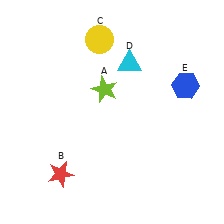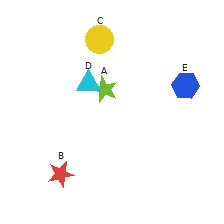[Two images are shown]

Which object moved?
The cyan triangle (D) moved left.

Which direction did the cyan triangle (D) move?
The cyan triangle (D) moved left.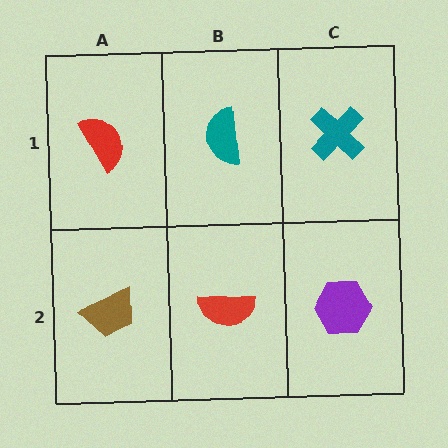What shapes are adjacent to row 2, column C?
A teal cross (row 1, column C), a red semicircle (row 2, column B).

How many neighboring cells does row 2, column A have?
2.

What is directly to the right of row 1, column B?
A teal cross.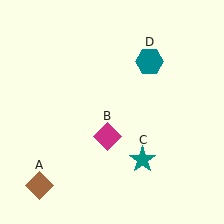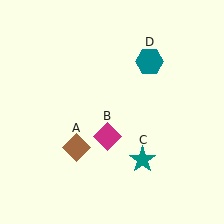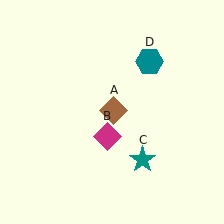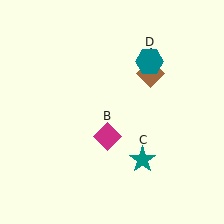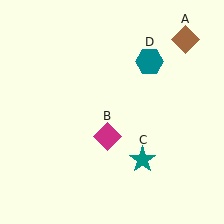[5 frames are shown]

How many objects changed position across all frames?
1 object changed position: brown diamond (object A).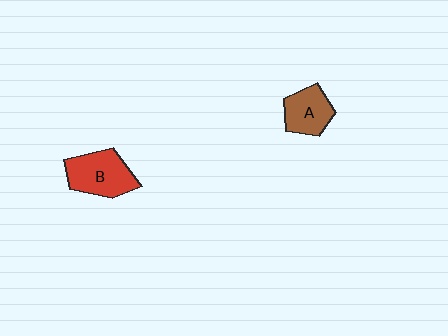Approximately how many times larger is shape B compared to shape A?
Approximately 1.4 times.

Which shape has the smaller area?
Shape A (brown).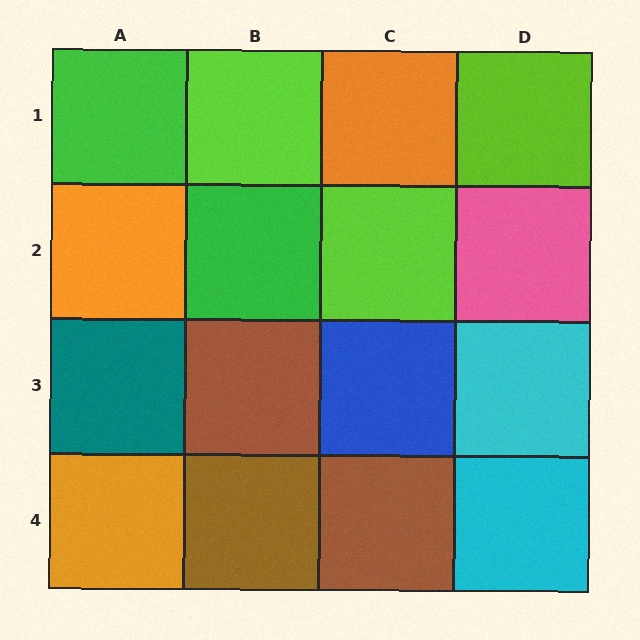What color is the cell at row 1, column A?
Green.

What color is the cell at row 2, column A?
Orange.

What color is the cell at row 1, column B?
Lime.